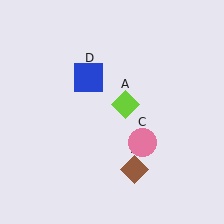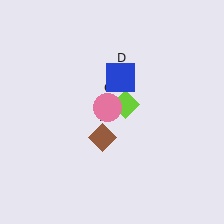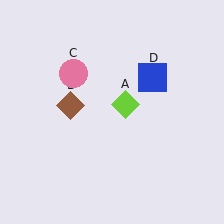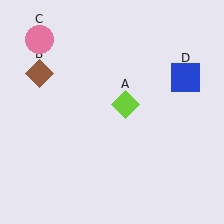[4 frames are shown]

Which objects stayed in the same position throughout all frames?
Lime diamond (object A) remained stationary.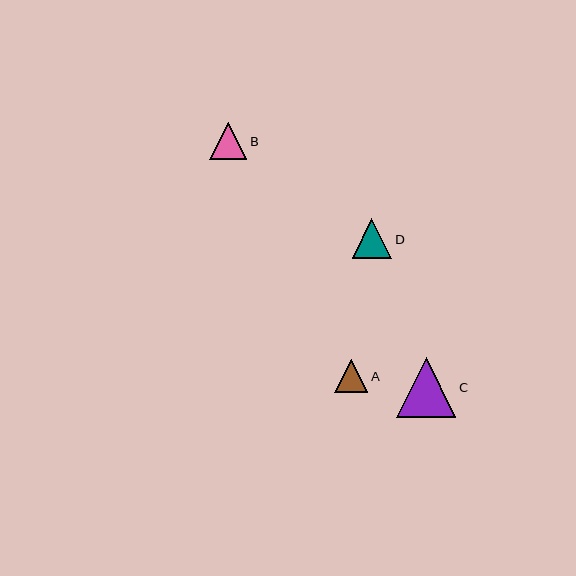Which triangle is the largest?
Triangle C is the largest with a size of approximately 60 pixels.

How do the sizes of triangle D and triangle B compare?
Triangle D and triangle B are approximately the same size.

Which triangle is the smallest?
Triangle A is the smallest with a size of approximately 33 pixels.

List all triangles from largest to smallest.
From largest to smallest: C, D, B, A.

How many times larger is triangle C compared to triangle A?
Triangle C is approximately 1.8 times the size of triangle A.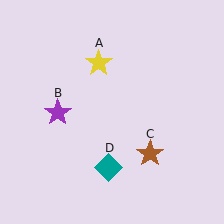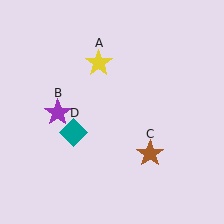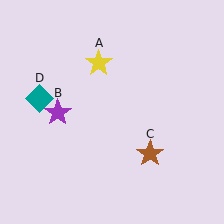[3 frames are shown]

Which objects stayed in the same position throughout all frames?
Yellow star (object A) and purple star (object B) and brown star (object C) remained stationary.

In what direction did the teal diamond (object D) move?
The teal diamond (object D) moved up and to the left.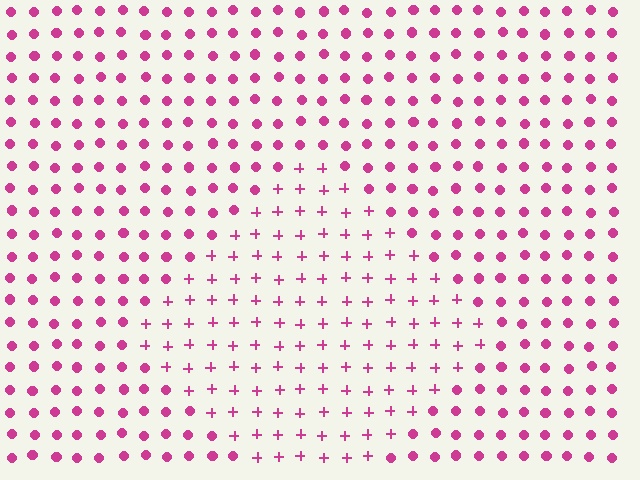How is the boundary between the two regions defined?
The boundary is defined by a change in element shape: plus signs inside vs. circles outside. All elements share the same color and spacing.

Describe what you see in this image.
The image is filled with small magenta elements arranged in a uniform grid. A diamond-shaped region contains plus signs, while the surrounding area contains circles. The boundary is defined purely by the change in element shape.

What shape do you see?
I see a diamond.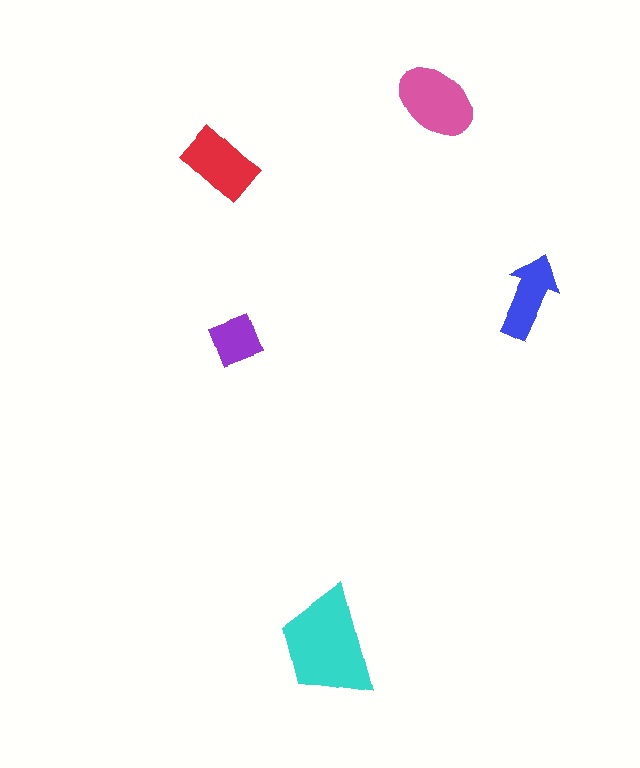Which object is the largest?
The cyan trapezoid.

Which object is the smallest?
The purple diamond.